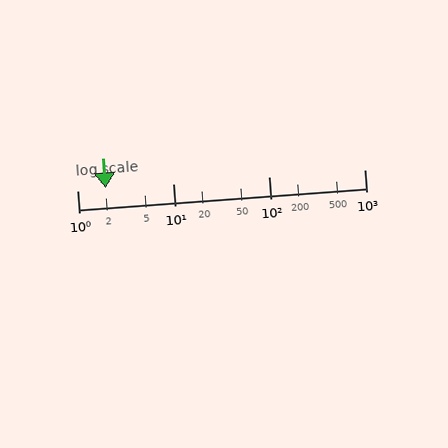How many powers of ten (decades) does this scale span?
The scale spans 3 decades, from 1 to 1000.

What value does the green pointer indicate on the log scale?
The pointer indicates approximately 2.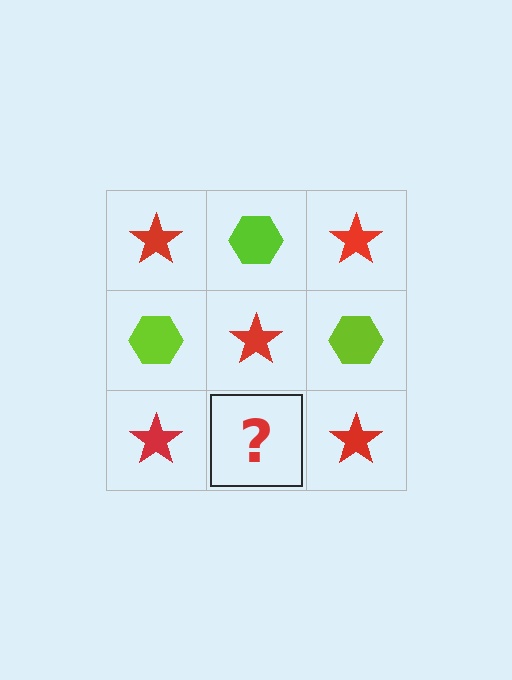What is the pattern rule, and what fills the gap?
The rule is that it alternates red star and lime hexagon in a checkerboard pattern. The gap should be filled with a lime hexagon.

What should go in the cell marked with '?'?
The missing cell should contain a lime hexagon.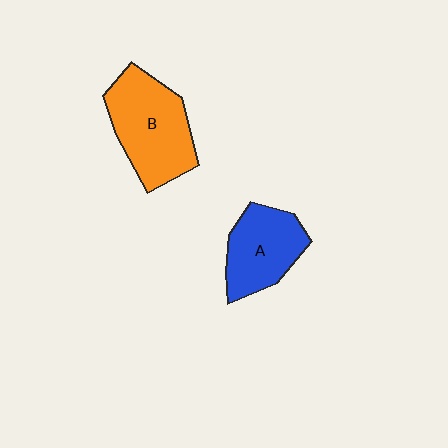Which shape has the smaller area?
Shape A (blue).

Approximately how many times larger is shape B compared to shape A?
Approximately 1.3 times.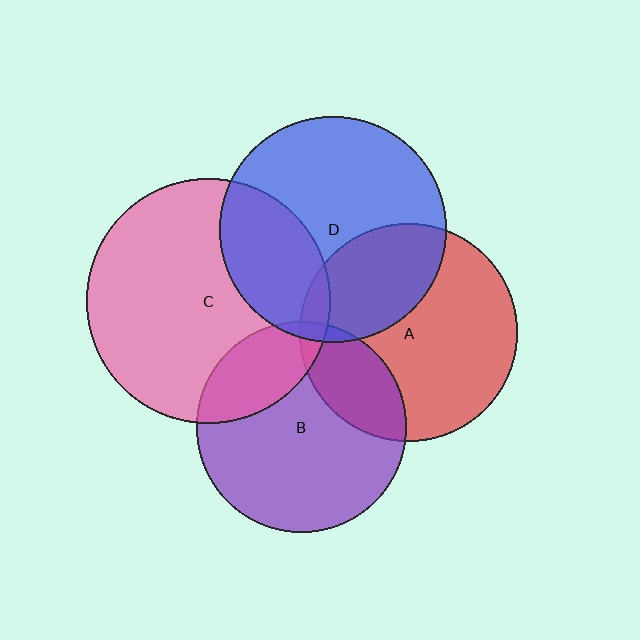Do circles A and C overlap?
Yes.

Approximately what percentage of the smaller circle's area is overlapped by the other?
Approximately 5%.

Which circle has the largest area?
Circle C (pink).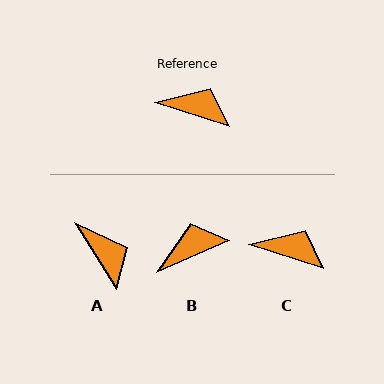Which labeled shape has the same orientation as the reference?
C.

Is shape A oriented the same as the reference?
No, it is off by about 40 degrees.